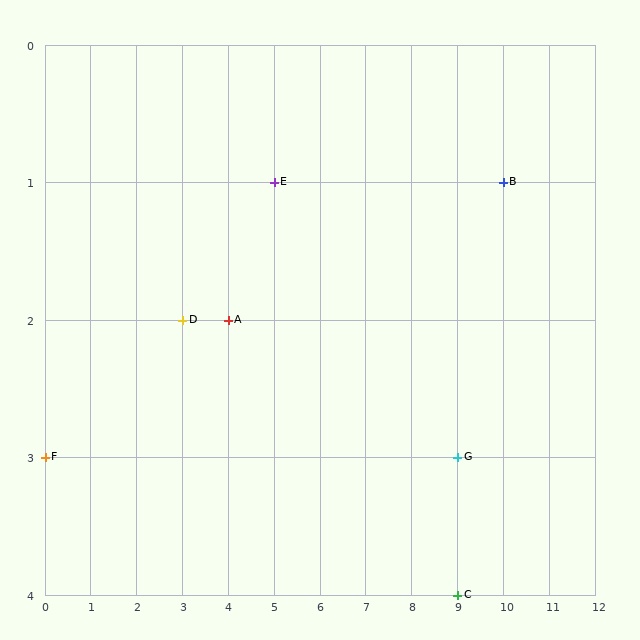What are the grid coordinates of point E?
Point E is at grid coordinates (5, 1).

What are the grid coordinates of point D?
Point D is at grid coordinates (3, 2).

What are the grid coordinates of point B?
Point B is at grid coordinates (10, 1).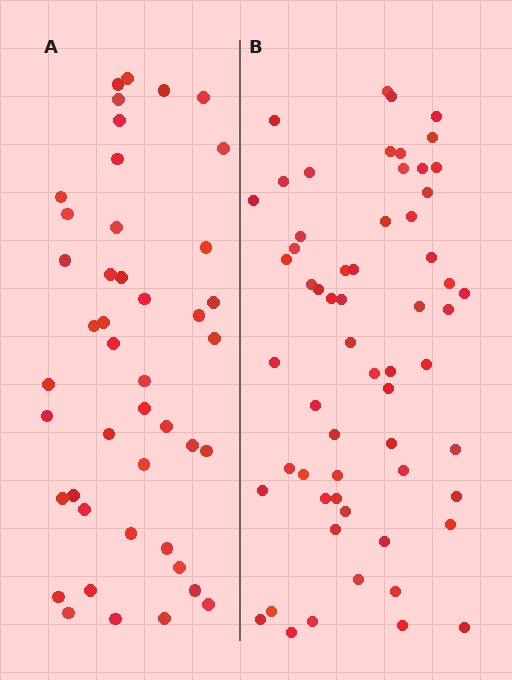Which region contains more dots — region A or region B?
Region B (the right region) has more dots.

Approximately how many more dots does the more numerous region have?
Region B has approximately 15 more dots than region A.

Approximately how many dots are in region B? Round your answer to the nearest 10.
About 60 dots.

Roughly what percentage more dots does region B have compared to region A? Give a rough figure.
About 35% more.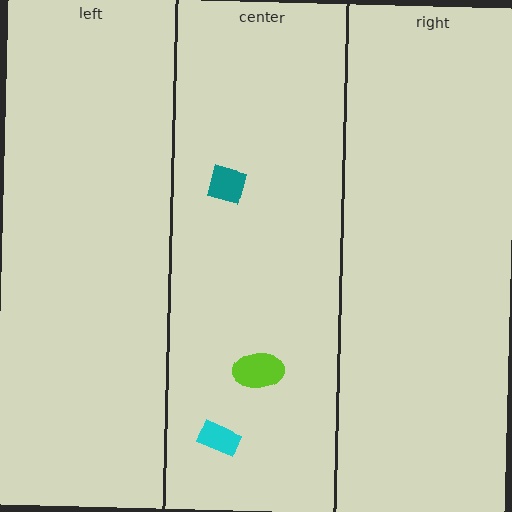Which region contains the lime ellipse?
The center region.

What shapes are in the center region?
The teal diamond, the cyan rectangle, the lime ellipse.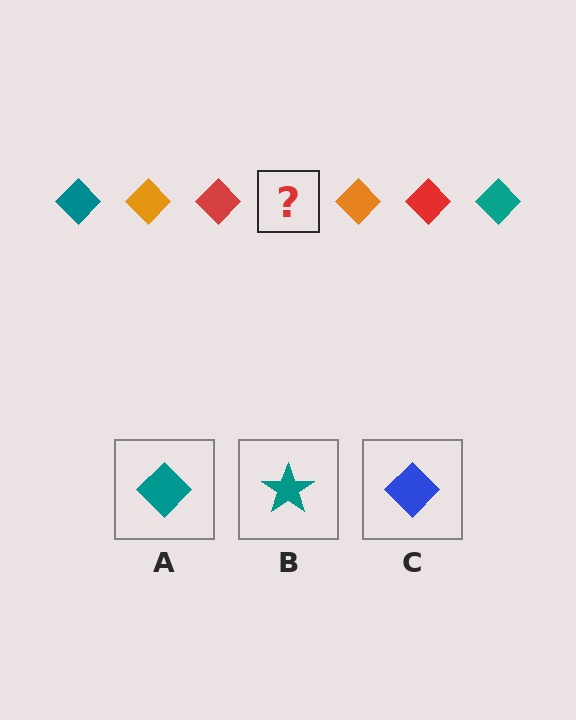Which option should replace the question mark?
Option A.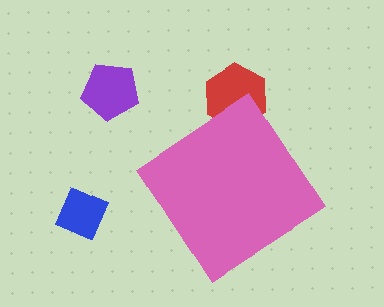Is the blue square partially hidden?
No, the blue square is fully visible.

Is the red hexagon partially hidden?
Yes, the red hexagon is partially hidden behind the pink diamond.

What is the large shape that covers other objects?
A pink diamond.